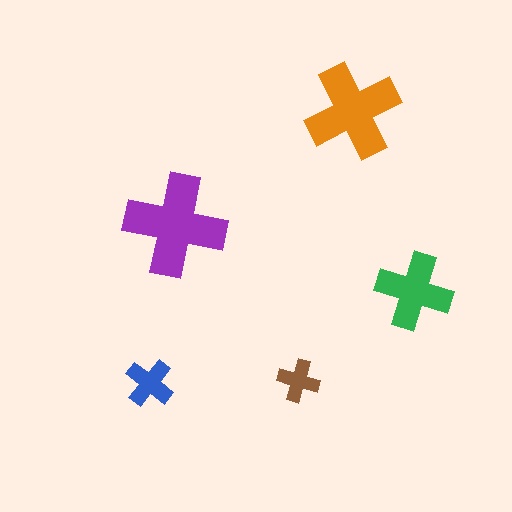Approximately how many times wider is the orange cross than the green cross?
About 1.5 times wider.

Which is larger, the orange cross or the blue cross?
The orange one.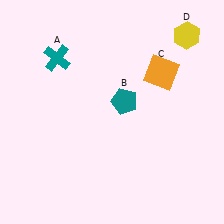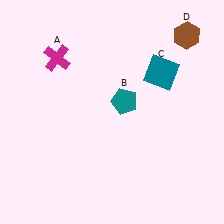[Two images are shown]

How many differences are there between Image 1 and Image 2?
There are 3 differences between the two images.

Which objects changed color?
A changed from teal to magenta. C changed from orange to teal. D changed from yellow to brown.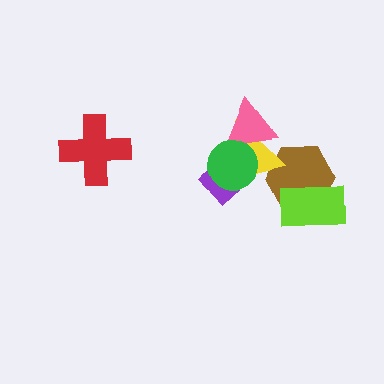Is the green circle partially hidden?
No, no other shape covers it.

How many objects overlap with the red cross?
0 objects overlap with the red cross.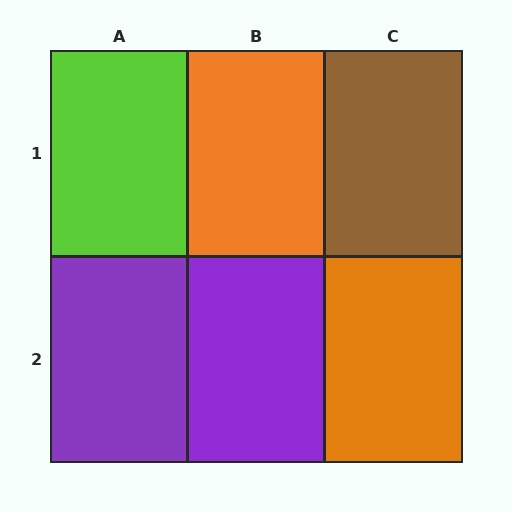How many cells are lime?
1 cell is lime.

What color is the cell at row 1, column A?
Lime.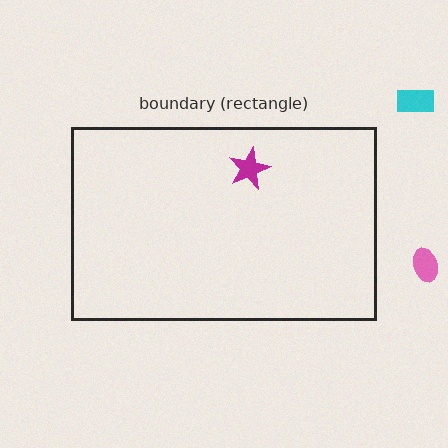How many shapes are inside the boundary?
1 inside, 2 outside.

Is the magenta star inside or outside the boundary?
Inside.